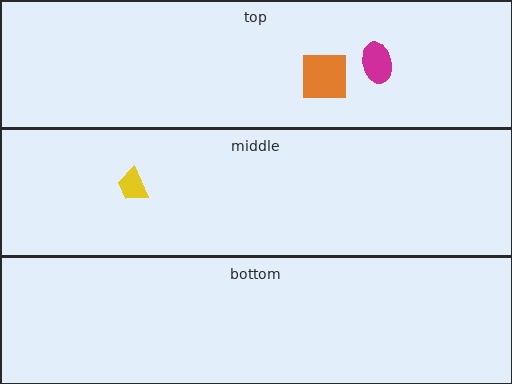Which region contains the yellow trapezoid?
The middle region.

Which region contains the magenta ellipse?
The top region.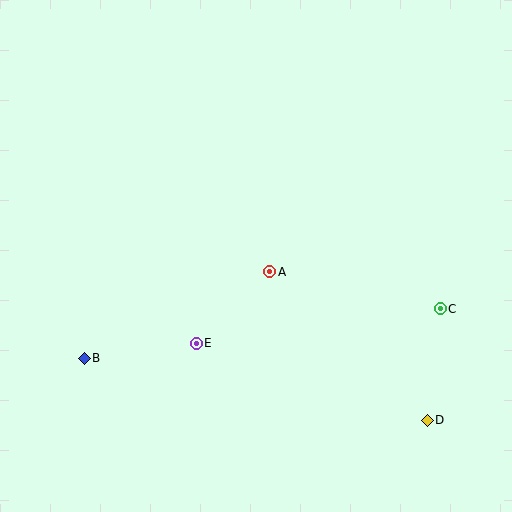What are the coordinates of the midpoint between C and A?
The midpoint between C and A is at (355, 290).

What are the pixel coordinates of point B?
Point B is at (84, 358).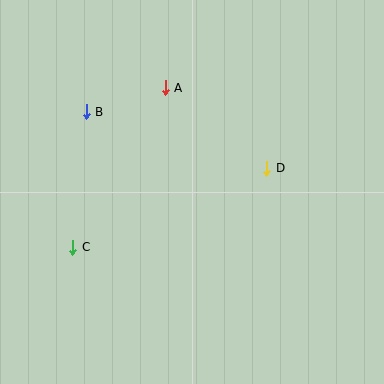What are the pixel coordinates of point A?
Point A is at (165, 88).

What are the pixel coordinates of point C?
Point C is at (73, 247).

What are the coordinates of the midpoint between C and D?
The midpoint between C and D is at (170, 208).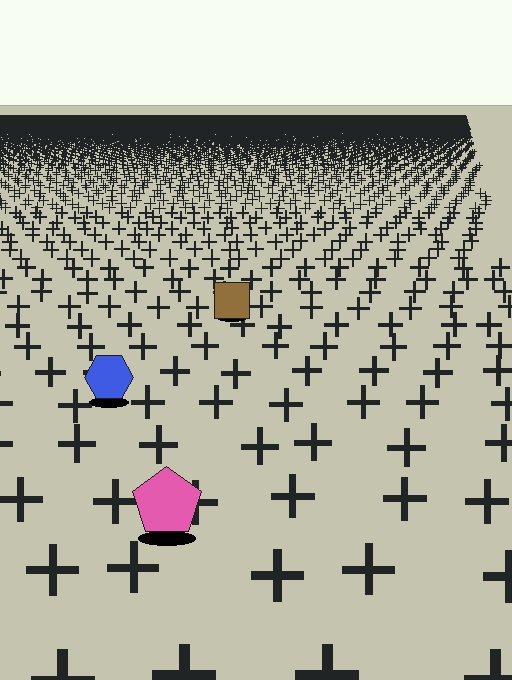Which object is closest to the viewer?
The pink pentagon is closest. The texture marks near it are larger and more spread out.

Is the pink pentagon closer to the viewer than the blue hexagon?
Yes. The pink pentagon is closer — you can tell from the texture gradient: the ground texture is coarser near it.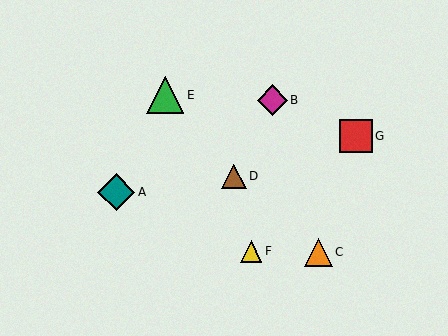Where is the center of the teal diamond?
The center of the teal diamond is at (116, 192).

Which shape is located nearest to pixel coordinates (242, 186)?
The brown triangle (labeled D) at (234, 176) is nearest to that location.